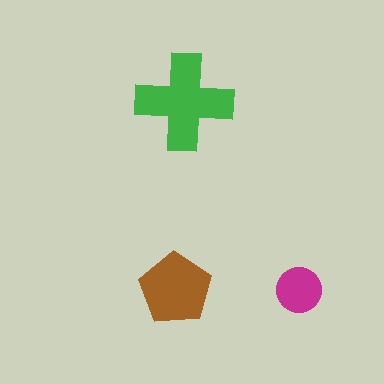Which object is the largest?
The green cross.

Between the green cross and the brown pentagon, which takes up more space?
The green cross.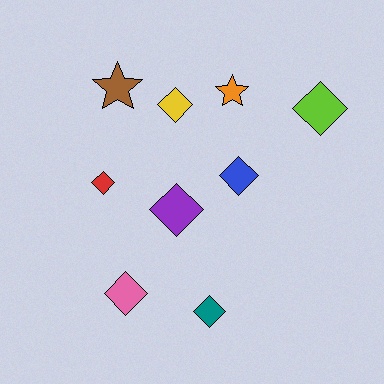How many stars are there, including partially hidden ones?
There are 2 stars.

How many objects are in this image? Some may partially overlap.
There are 9 objects.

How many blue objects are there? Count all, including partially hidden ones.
There is 1 blue object.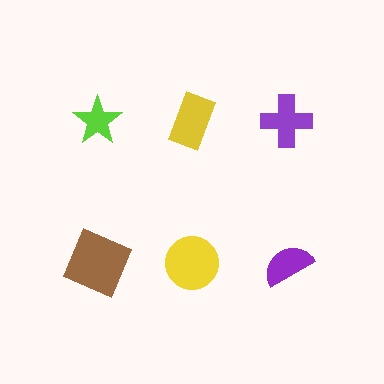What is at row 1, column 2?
A yellow rectangle.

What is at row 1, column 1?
A lime star.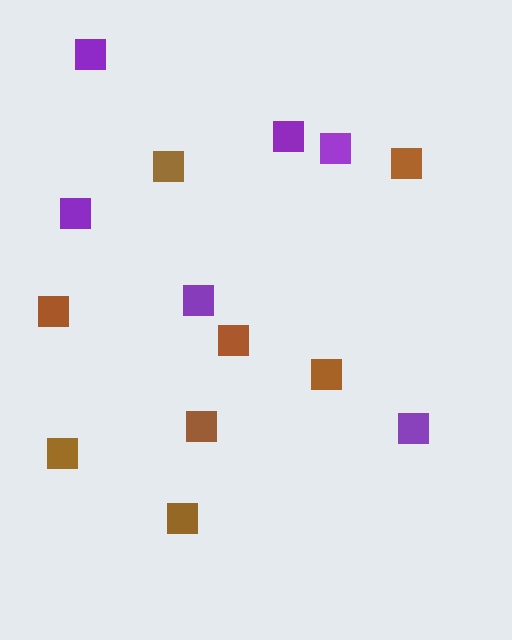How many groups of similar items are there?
There are 2 groups: one group of purple squares (6) and one group of brown squares (8).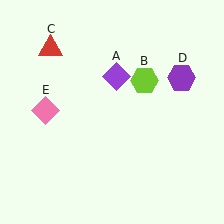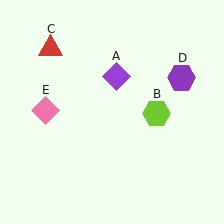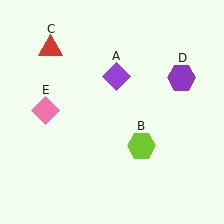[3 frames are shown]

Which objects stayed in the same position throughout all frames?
Purple diamond (object A) and red triangle (object C) and purple hexagon (object D) and pink diamond (object E) remained stationary.